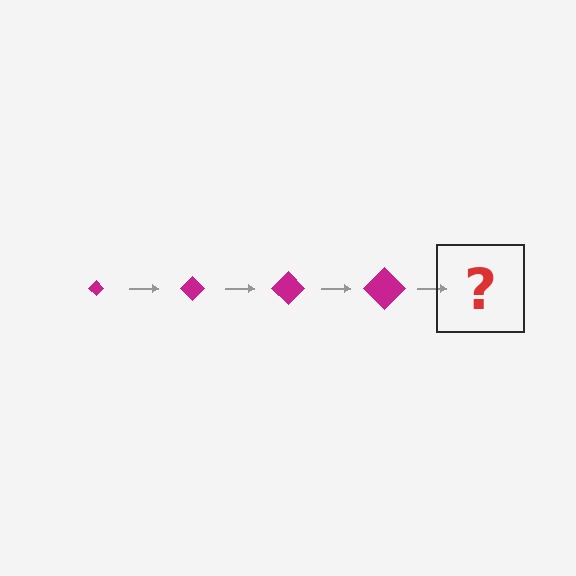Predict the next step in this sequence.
The next step is a magenta diamond, larger than the previous one.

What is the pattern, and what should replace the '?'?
The pattern is that the diamond gets progressively larger each step. The '?' should be a magenta diamond, larger than the previous one.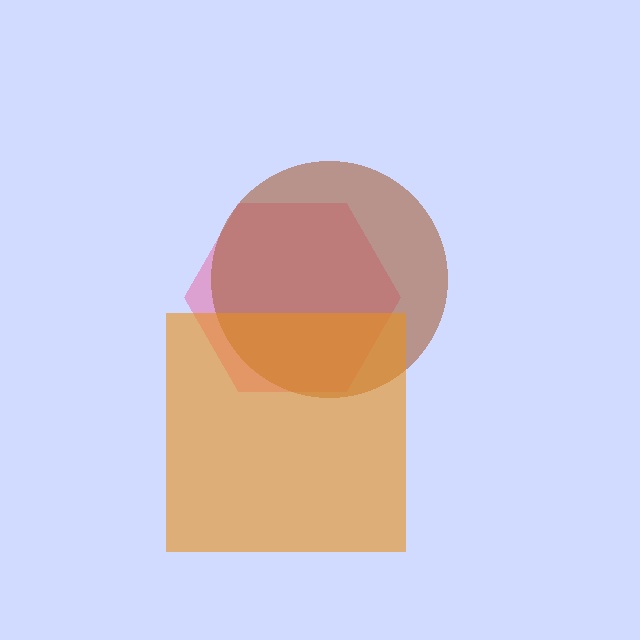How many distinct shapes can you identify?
There are 3 distinct shapes: a pink hexagon, a brown circle, an orange square.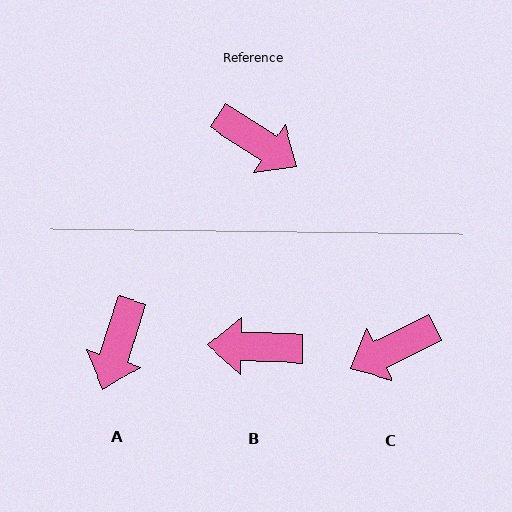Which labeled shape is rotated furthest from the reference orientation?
B, about 149 degrees away.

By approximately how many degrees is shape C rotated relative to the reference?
Approximately 121 degrees clockwise.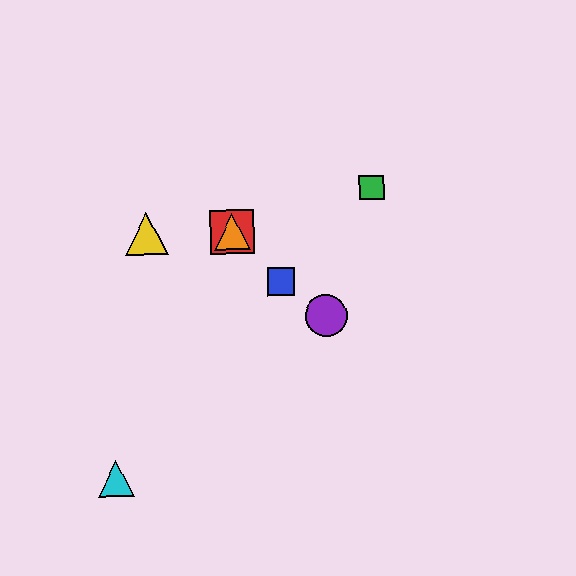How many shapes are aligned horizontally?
3 shapes (the red square, the yellow triangle, the orange triangle) are aligned horizontally.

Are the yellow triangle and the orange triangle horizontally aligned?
Yes, both are at y≈234.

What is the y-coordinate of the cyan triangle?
The cyan triangle is at y≈479.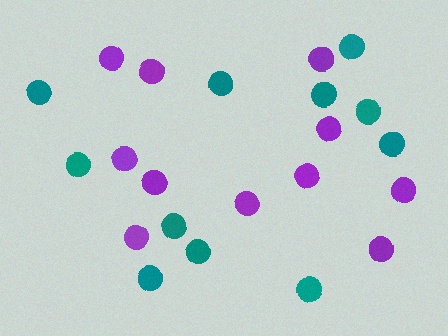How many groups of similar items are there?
There are 2 groups: one group of purple circles (11) and one group of teal circles (11).